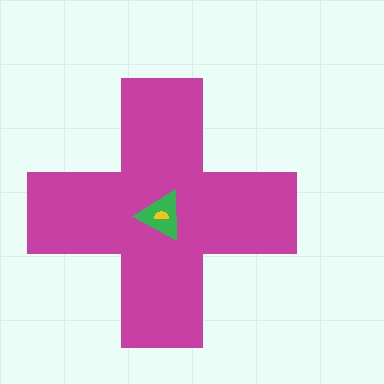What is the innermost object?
The yellow semicircle.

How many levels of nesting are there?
3.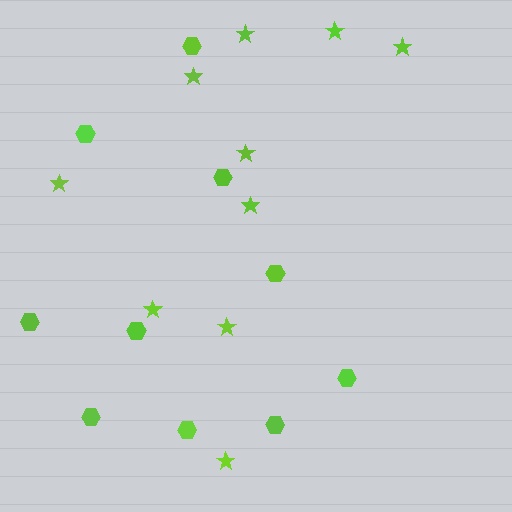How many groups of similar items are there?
There are 2 groups: one group of hexagons (10) and one group of stars (10).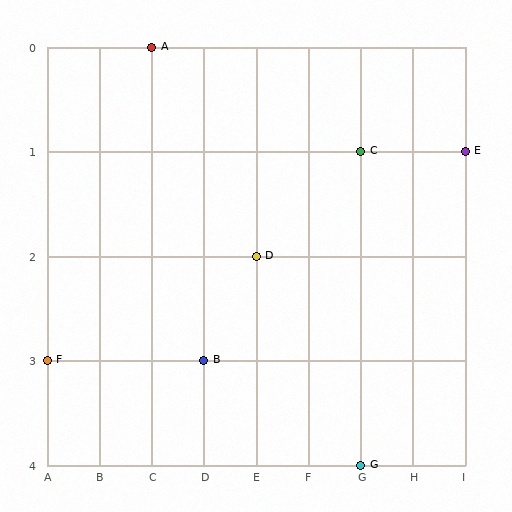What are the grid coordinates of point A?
Point A is at grid coordinates (C, 0).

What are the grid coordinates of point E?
Point E is at grid coordinates (I, 1).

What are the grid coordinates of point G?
Point G is at grid coordinates (G, 4).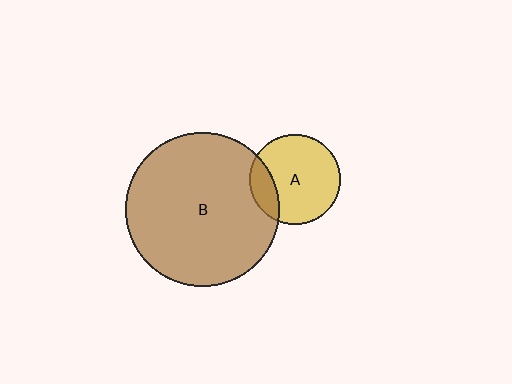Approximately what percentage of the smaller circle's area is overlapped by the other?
Approximately 20%.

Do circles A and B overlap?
Yes.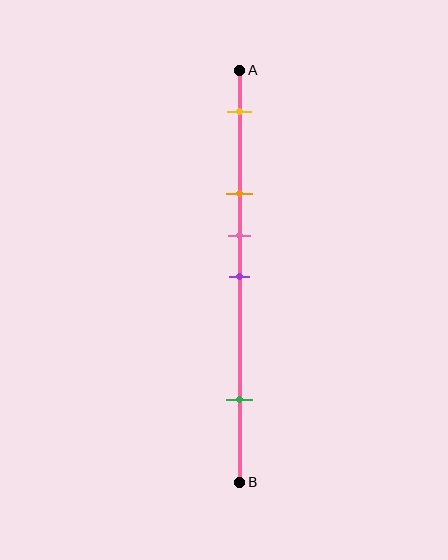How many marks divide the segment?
There are 5 marks dividing the segment.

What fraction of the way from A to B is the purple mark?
The purple mark is approximately 50% (0.5) of the way from A to B.